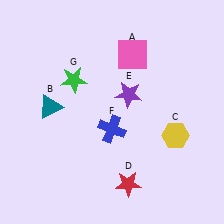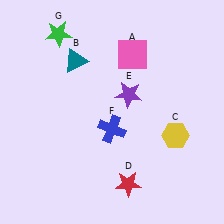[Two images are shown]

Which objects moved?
The objects that moved are: the teal triangle (B), the green star (G).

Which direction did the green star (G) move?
The green star (G) moved up.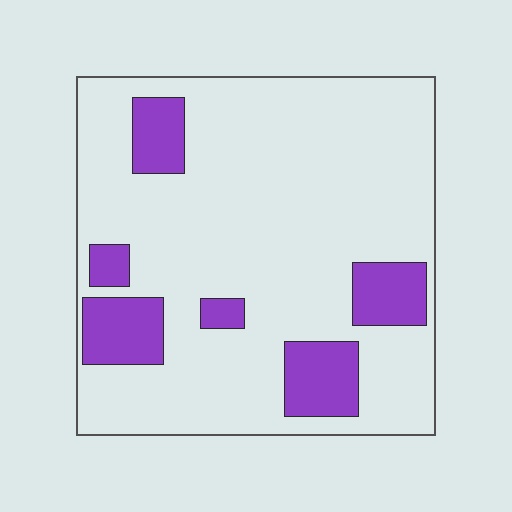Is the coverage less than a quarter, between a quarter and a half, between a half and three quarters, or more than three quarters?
Less than a quarter.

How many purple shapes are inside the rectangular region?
6.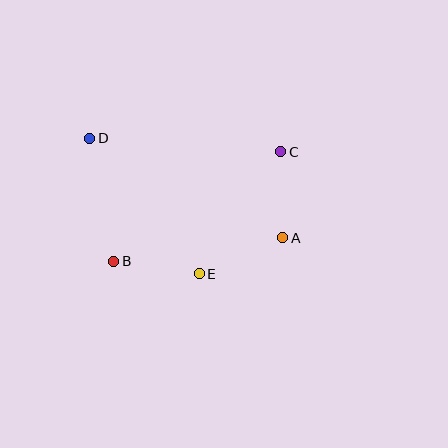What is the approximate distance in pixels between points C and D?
The distance between C and D is approximately 191 pixels.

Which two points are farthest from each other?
Points A and D are farthest from each other.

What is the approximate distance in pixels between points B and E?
The distance between B and E is approximately 87 pixels.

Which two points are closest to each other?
Points A and C are closest to each other.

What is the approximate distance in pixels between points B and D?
The distance between B and D is approximately 126 pixels.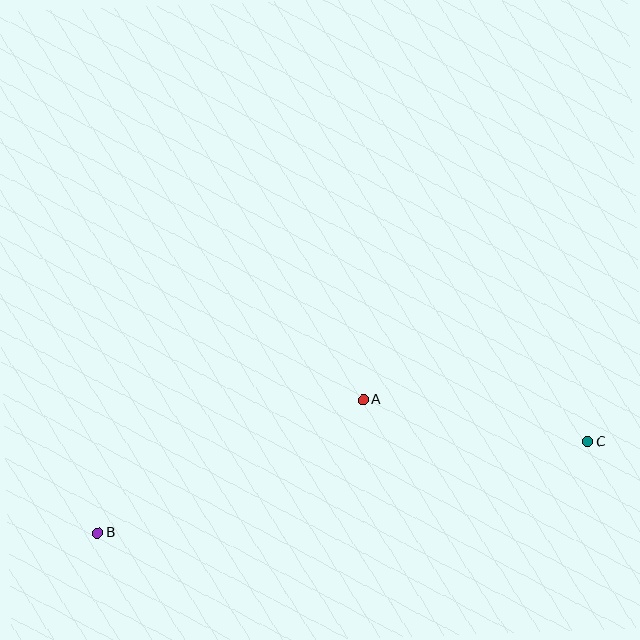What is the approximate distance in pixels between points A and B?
The distance between A and B is approximately 298 pixels.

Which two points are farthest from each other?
Points B and C are farthest from each other.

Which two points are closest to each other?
Points A and C are closest to each other.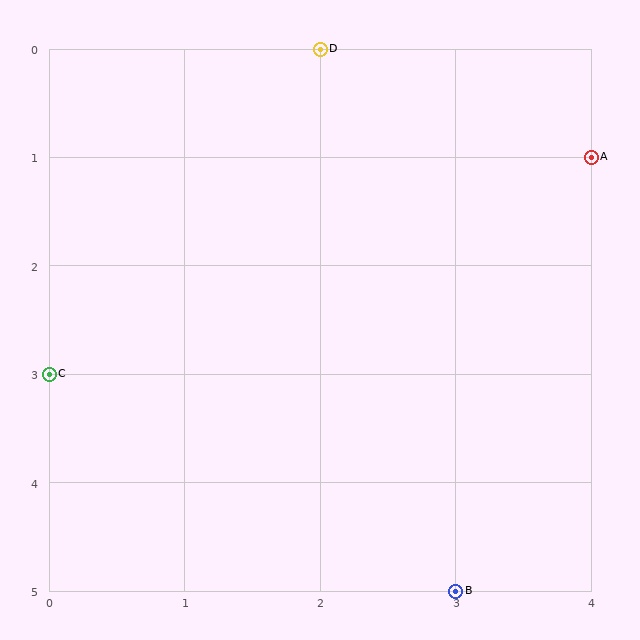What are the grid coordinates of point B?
Point B is at grid coordinates (3, 5).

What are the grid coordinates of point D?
Point D is at grid coordinates (2, 0).